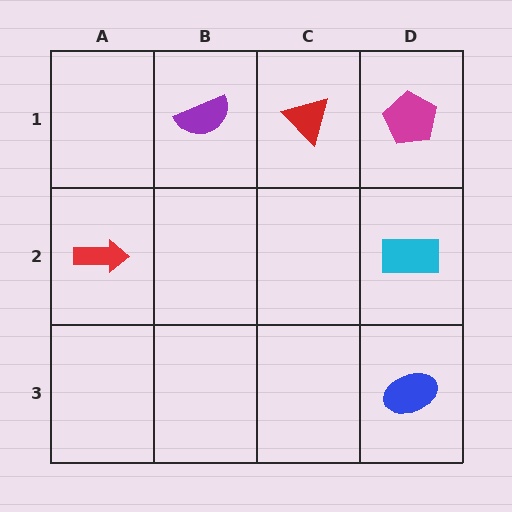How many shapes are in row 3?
1 shape.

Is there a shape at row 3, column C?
No, that cell is empty.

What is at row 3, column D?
A blue ellipse.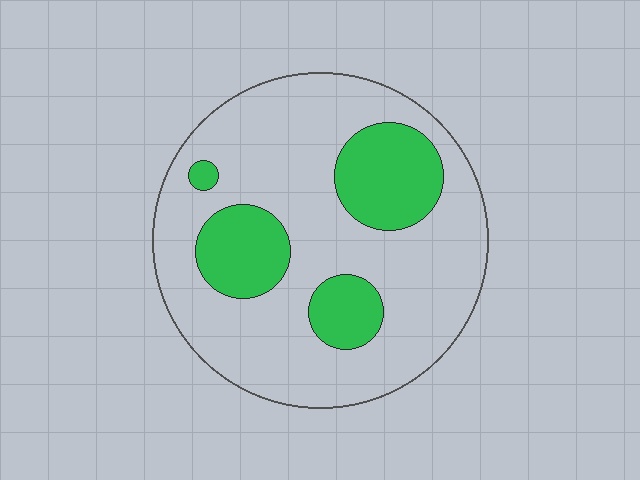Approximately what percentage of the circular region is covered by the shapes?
Approximately 25%.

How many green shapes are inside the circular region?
4.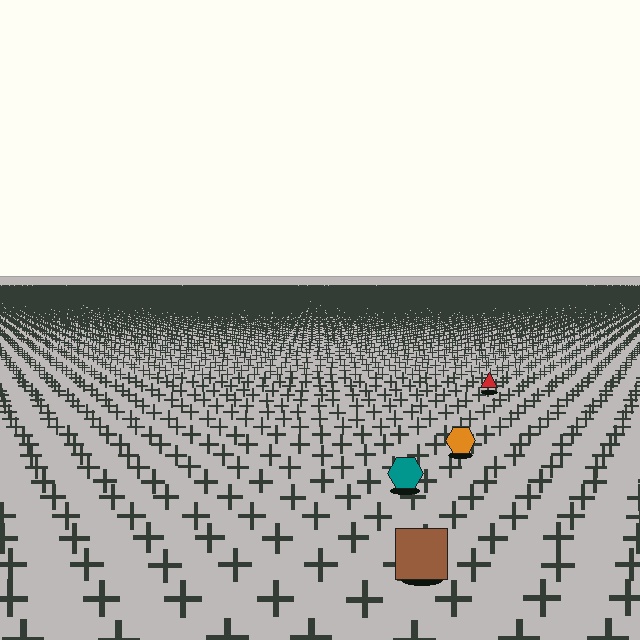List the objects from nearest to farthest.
From nearest to farthest: the brown square, the teal hexagon, the orange hexagon, the red triangle.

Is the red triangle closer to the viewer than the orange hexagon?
No. The orange hexagon is closer — you can tell from the texture gradient: the ground texture is coarser near it.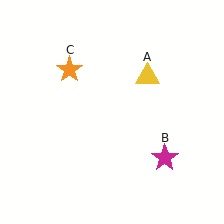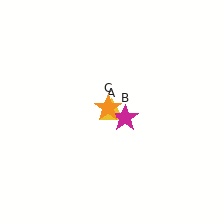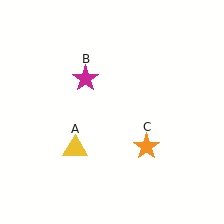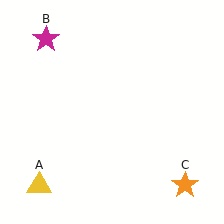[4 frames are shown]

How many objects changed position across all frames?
3 objects changed position: yellow triangle (object A), magenta star (object B), orange star (object C).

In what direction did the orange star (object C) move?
The orange star (object C) moved down and to the right.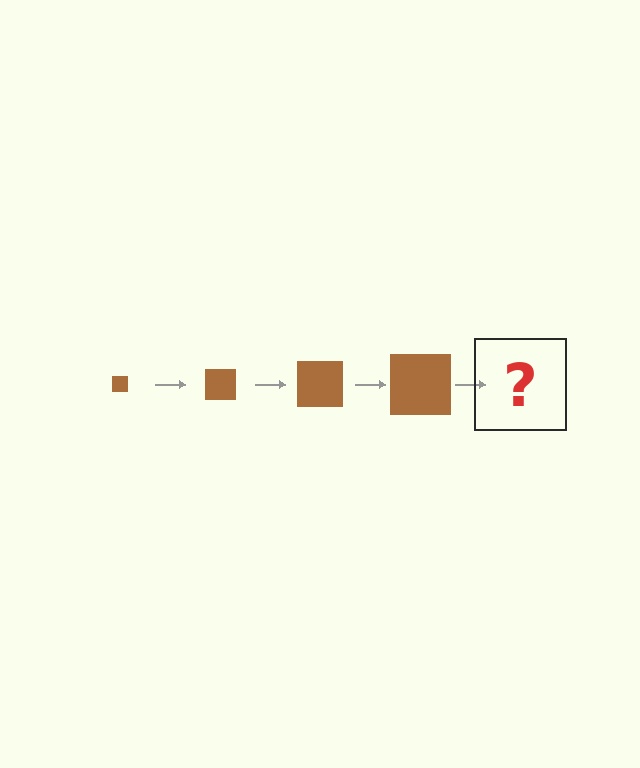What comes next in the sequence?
The next element should be a brown square, larger than the previous one.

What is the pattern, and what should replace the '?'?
The pattern is that the square gets progressively larger each step. The '?' should be a brown square, larger than the previous one.